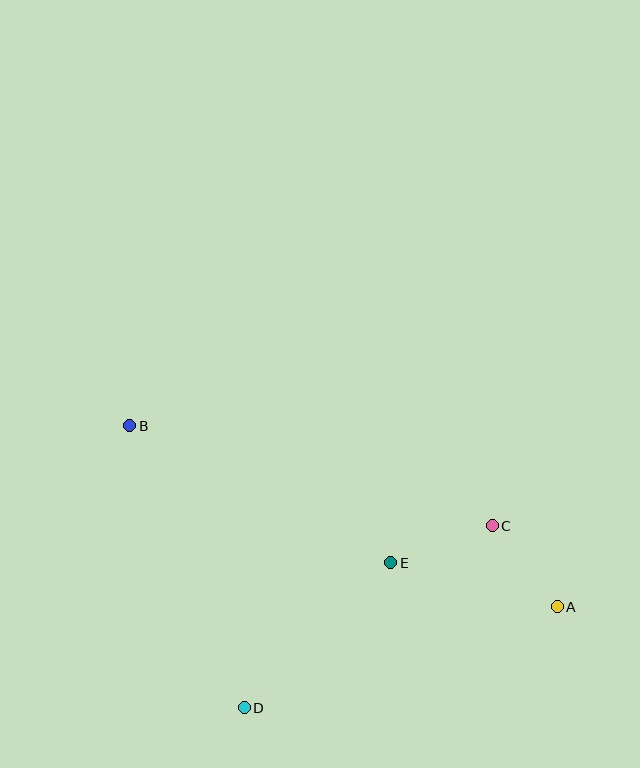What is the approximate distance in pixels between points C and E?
The distance between C and E is approximately 108 pixels.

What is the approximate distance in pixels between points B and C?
The distance between B and C is approximately 376 pixels.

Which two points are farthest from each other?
Points A and B are farthest from each other.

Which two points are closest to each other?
Points A and C are closest to each other.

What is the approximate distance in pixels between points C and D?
The distance between C and D is approximately 308 pixels.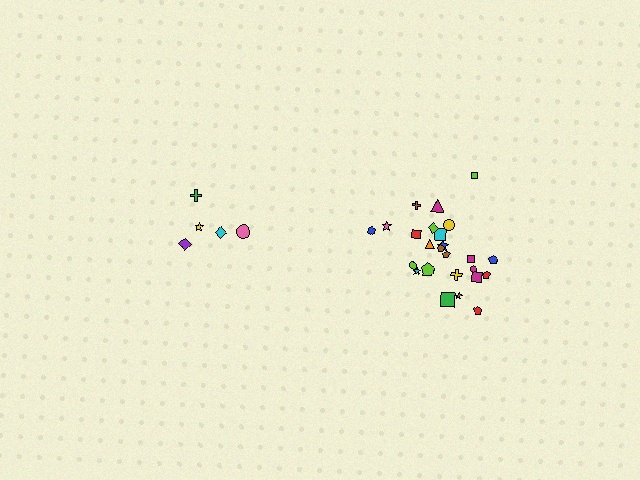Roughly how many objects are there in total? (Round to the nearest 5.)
Roughly 30 objects in total.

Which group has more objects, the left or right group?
The right group.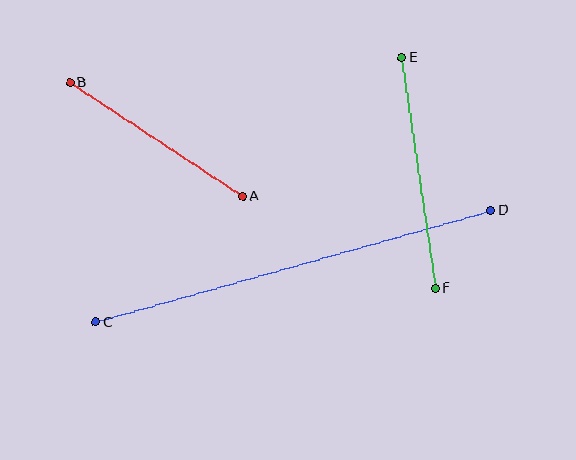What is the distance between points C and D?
The distance is approximately 410 pixels.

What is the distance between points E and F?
The distance is approximately 233 pixels.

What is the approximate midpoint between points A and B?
The midpoint is at approximately (156, 140) pixels.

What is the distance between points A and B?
The distance is approximately 207 pixels.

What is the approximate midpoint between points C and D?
The midpoint is at approximately (294, 266) pixels.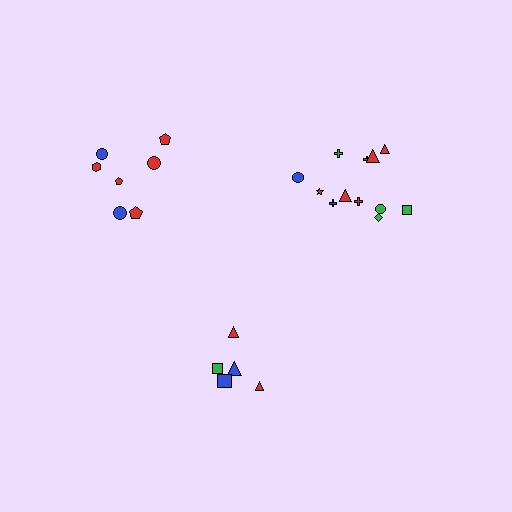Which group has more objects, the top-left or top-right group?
The top-right group.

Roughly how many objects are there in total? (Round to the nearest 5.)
Roughly 25 objects in total.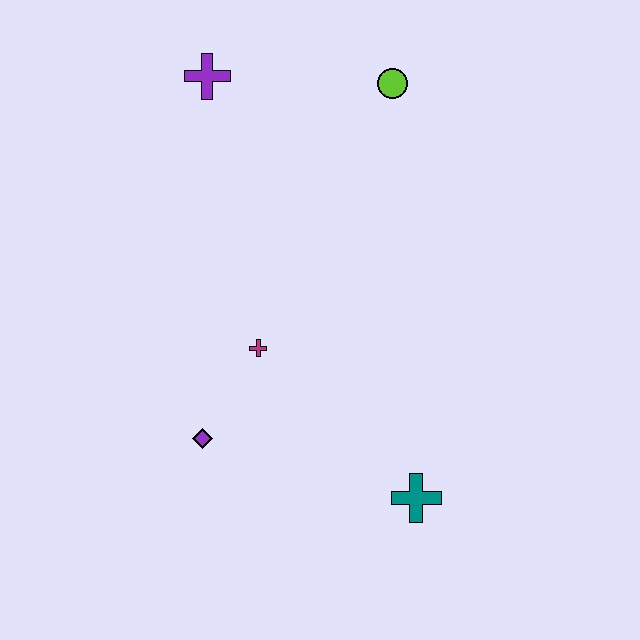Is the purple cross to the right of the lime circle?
No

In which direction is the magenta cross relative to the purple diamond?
The magenta cross is above the purple diamond.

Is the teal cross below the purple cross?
Yes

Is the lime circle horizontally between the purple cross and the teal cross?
Yes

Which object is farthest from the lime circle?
The teal cross is farthest from the lime circle.